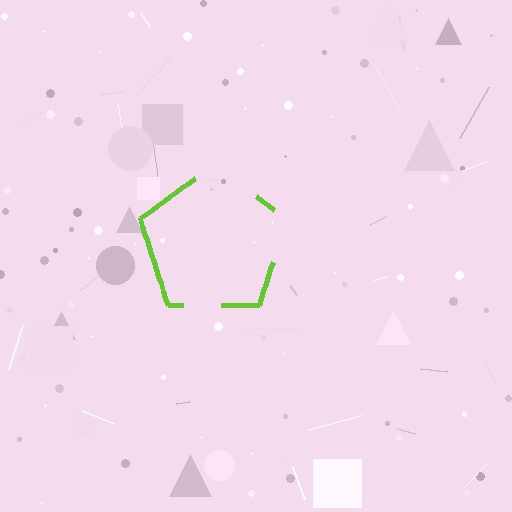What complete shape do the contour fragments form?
The contour fragments form a pentagon.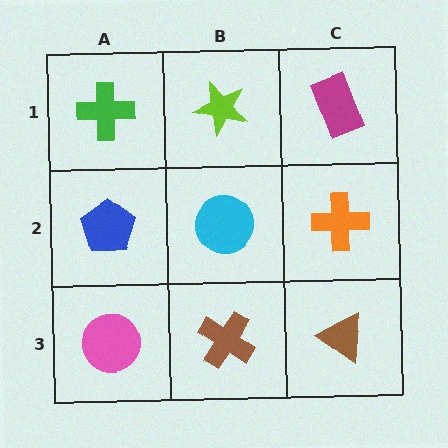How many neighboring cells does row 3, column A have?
2.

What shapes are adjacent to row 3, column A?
A blue pentagon (row 2, column A), a brown cross (row 3, column B).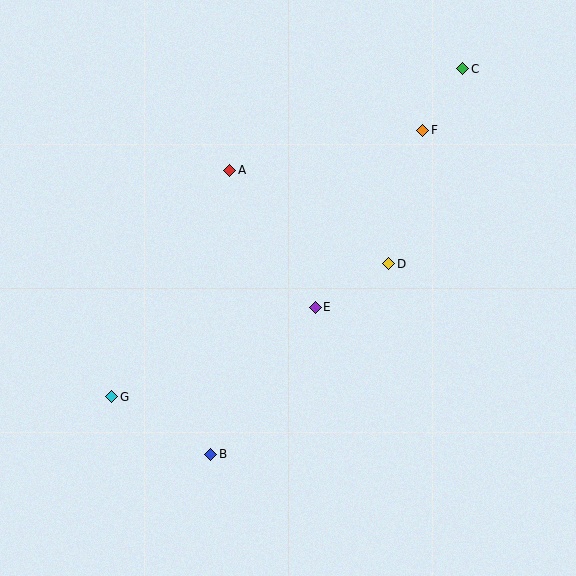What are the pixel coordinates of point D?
Point D is at (389, 264).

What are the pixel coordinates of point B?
Point B is at (211, 454).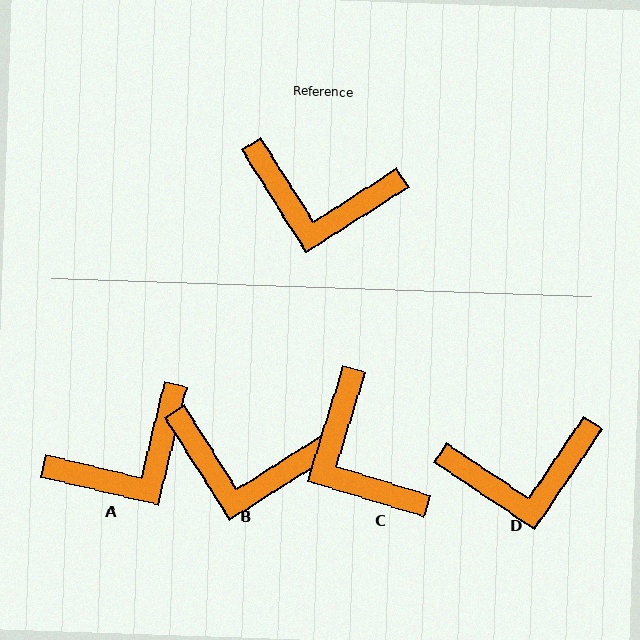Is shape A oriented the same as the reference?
No, it is off by about 44 degrees.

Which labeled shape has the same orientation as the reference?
B.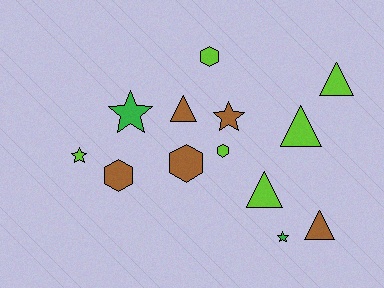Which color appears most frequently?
Lime, with 6 objects.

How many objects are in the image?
There are 13 objects.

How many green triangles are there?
There are no green triangles.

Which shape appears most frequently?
Triangle, with 5 objects.